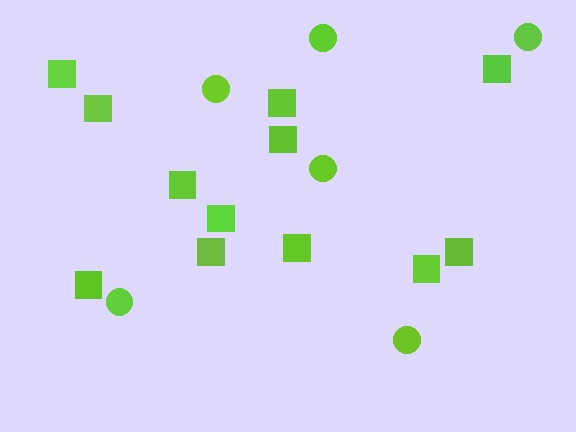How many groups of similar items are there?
There are 2 groups: one group of squares (12) and one group of circles (6).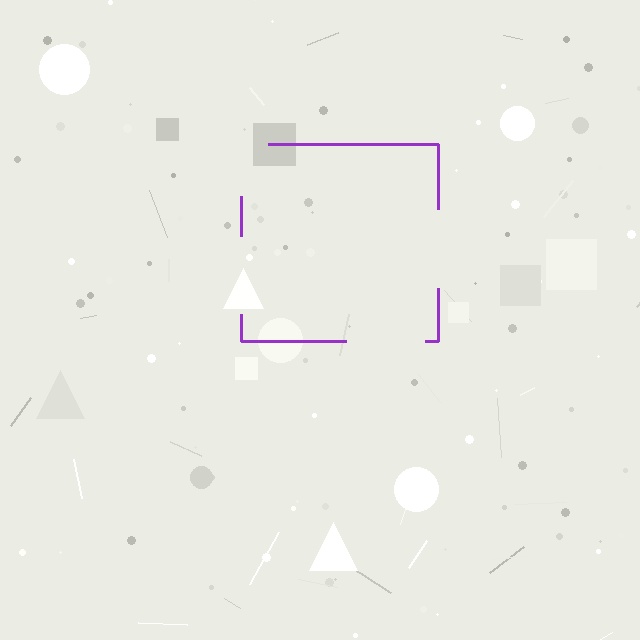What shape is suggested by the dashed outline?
The dashed outline suggests a square.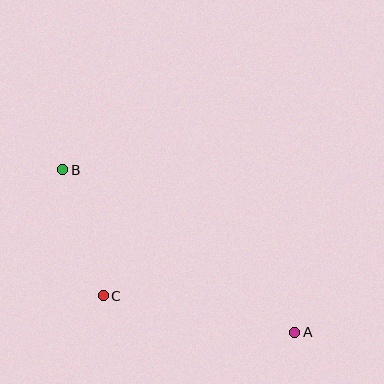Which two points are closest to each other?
Points B and C are closest to each other.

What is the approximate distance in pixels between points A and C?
The distance between A and C is approximately 195 pixels.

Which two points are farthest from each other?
Points A and B are farthest from each other.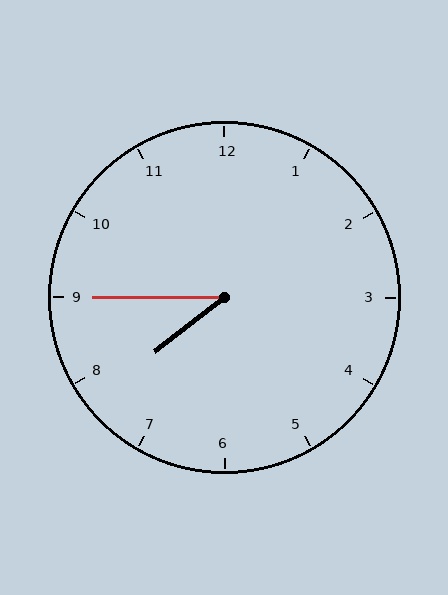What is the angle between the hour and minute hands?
Approximately 38 degrees.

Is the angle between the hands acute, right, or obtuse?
It is acute.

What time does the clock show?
7:45.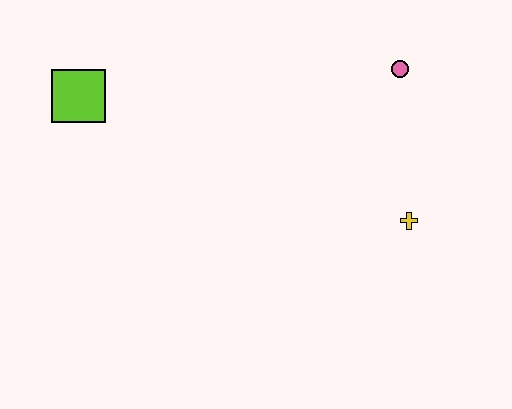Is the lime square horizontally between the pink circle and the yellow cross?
No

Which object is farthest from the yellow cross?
The lime square is farthest from the yellow cross.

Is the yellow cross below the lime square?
Yes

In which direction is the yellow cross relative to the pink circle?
The yellow cross is below the pink circle.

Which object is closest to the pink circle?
The yellow cross is closest to the pink circle.